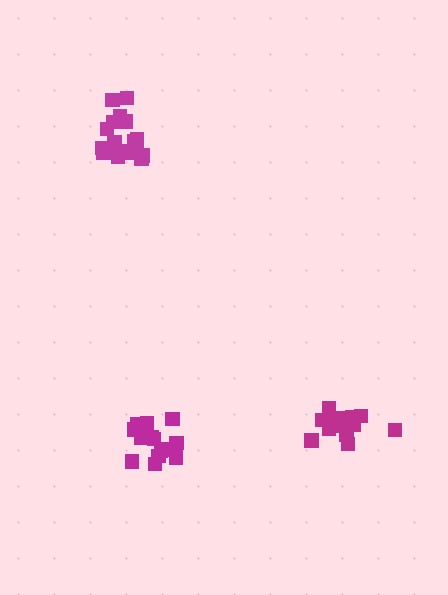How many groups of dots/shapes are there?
There are 3 groups.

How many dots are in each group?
Group 1: 18 dots, Group 2: 17 dots, Group 3: 15 dots (50 total).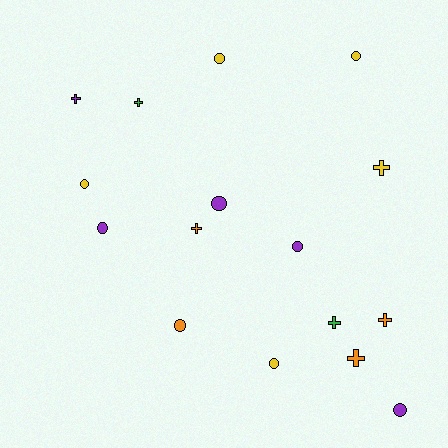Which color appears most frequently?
Yellow, with 5 objects.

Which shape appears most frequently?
Circle, with 9 objects.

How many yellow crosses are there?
There is 1 yellow cross.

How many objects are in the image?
There are 16 objects.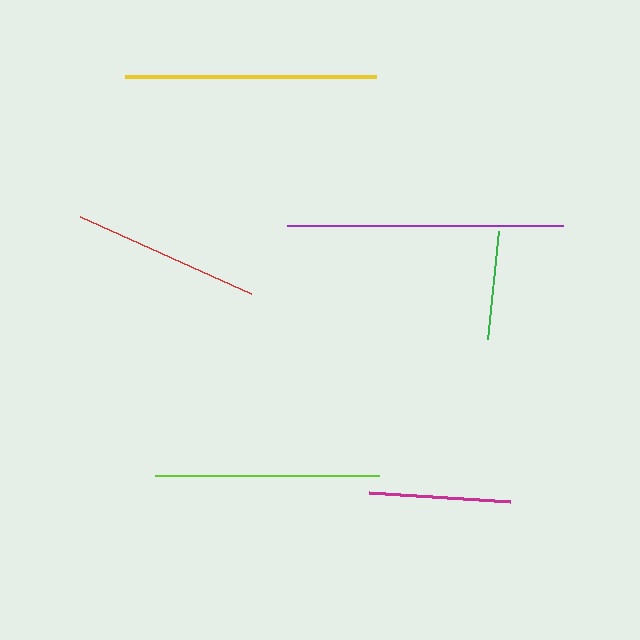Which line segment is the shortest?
The green line is the shortest at approximately 109 pixels.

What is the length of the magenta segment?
The magenta segment is approximately 142 pixels long.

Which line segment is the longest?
The purple line is the longest at approximately 275 pixels.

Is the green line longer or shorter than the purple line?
The purple line is longer than the green line.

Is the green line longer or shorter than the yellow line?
The yellow line is longer than the green line.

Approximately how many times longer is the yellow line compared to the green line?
The yellow line is approximately 2.3 times the length of the green line.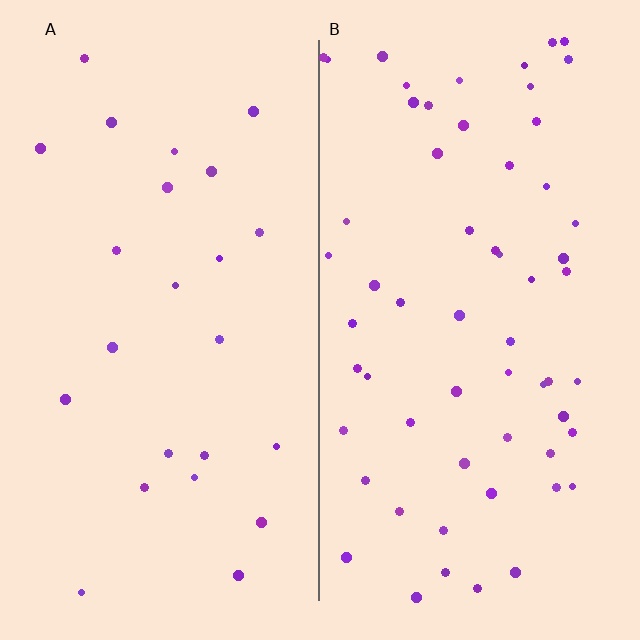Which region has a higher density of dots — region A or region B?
B (the right).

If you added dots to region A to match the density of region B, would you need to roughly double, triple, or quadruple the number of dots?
Approximately triple.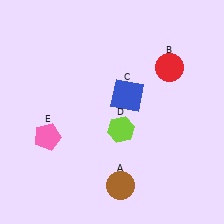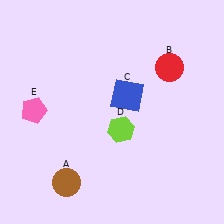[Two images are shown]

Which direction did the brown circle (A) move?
The brown circle (A) moved left.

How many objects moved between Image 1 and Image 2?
2 objects moved between the two images.